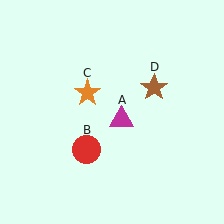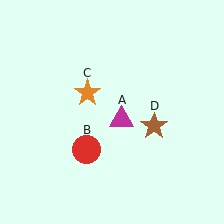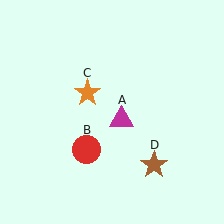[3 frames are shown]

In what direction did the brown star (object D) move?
The brown star (object D) moved down.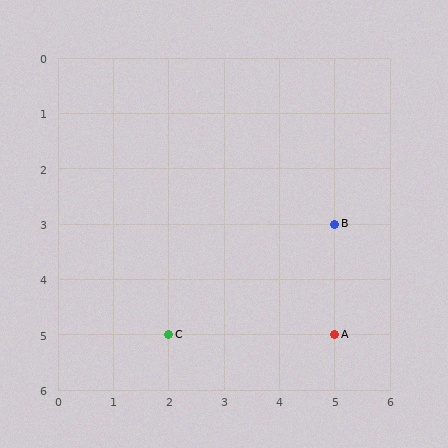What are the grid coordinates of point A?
Point A is at grid coordinates (5, 5).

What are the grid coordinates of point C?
Point C is at grid coordinates (2, 5).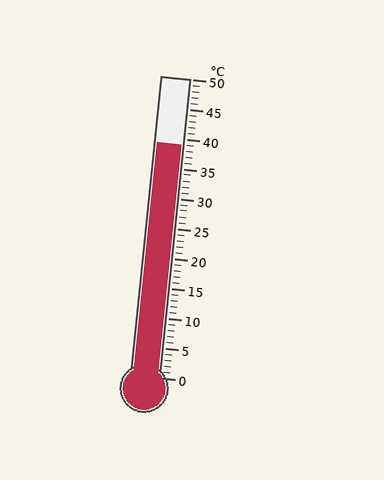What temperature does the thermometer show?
The thermometer shows approximately 39°C.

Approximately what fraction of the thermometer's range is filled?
The thermometer is filled to approximately 80% of its range.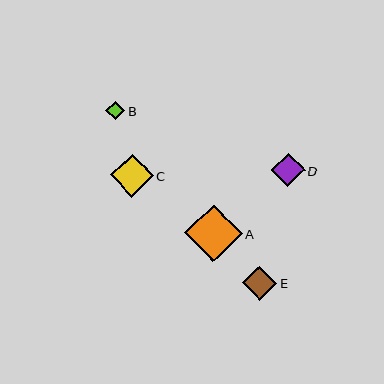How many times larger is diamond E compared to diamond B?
Diamond E is approximately 1.8 times the size of diamond B.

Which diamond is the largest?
Diamond A is the largest with a size of approximately 57 pixels.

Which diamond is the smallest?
Diamond B is the smallest with a size of approximately 19 pixels.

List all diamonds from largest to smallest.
From largest to smallest: A, C, E, D, B.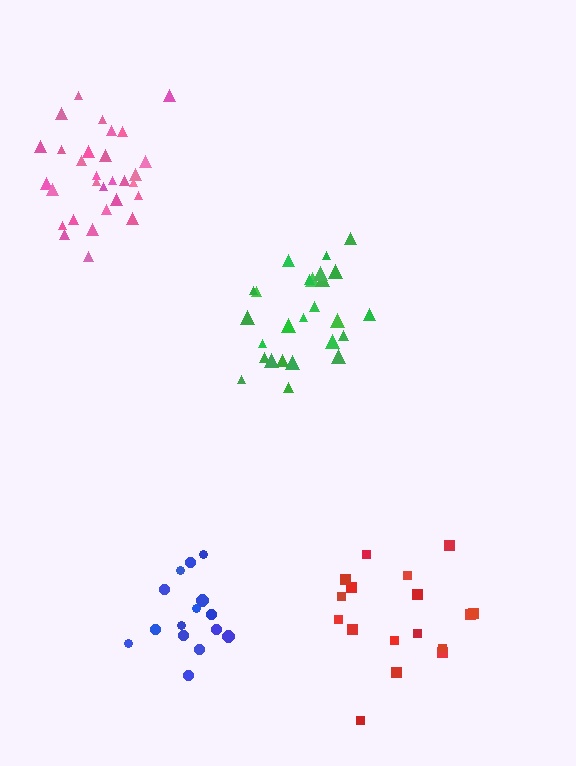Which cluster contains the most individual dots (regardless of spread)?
Pink (30).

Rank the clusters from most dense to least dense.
blue, pink, green, red.